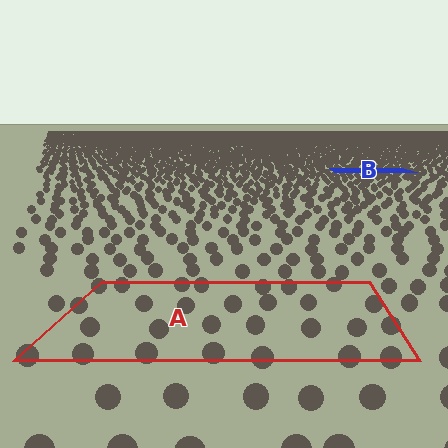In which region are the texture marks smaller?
The texture marks are smaller in region B, because it is farther away.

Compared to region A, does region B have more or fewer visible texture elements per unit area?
Region B has more texture elements per unit area — they are packed more densely because it is farther away.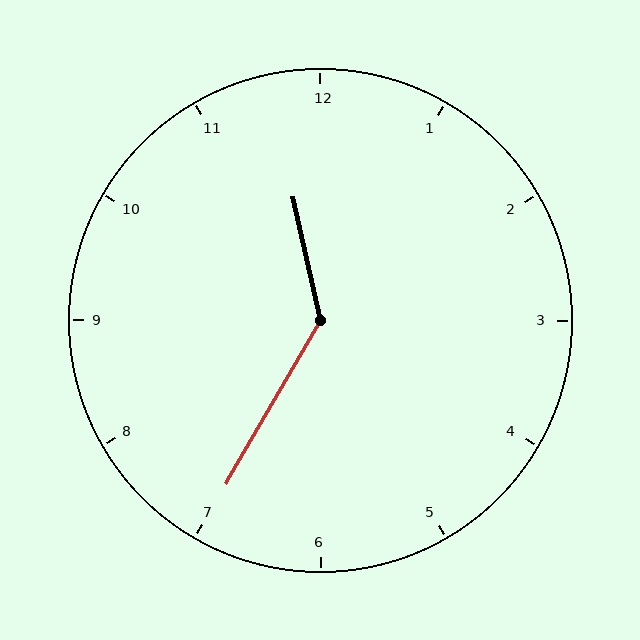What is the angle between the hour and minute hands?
Approximately 138 degrees.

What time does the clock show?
11:35.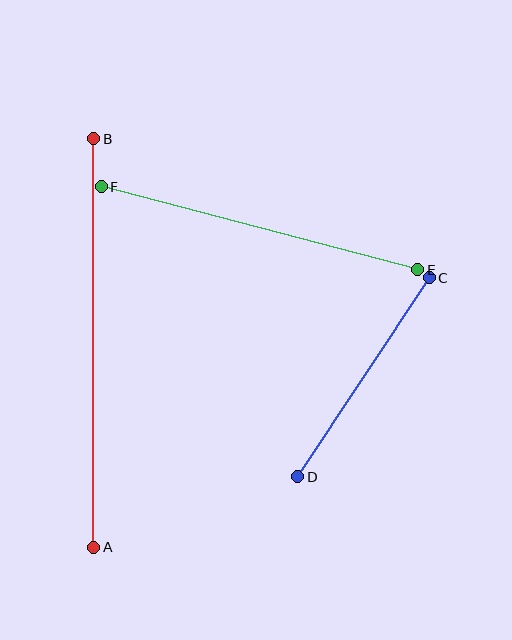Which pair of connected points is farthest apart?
Points A and B are farthest apart.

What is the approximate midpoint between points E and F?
The midpoint is at approximately (260, 228) pixels.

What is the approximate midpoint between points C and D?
The midpoint is at approximately (363, 377) pixels.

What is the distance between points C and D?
The distance is approximately 239 pixels.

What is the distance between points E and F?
The distance is approximately 327 pixels.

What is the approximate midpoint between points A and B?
The midpoint is at approximately (94, 343) pixels.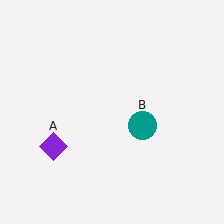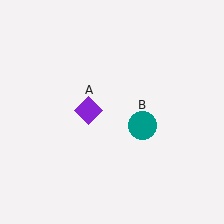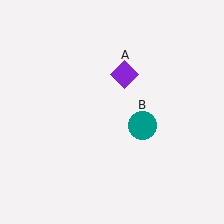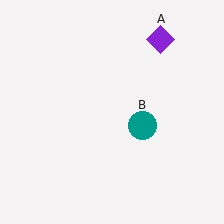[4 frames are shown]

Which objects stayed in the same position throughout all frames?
Teal circle (object B) remained stationary.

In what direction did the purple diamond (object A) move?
The purple diamond (object A) moved up and to the right.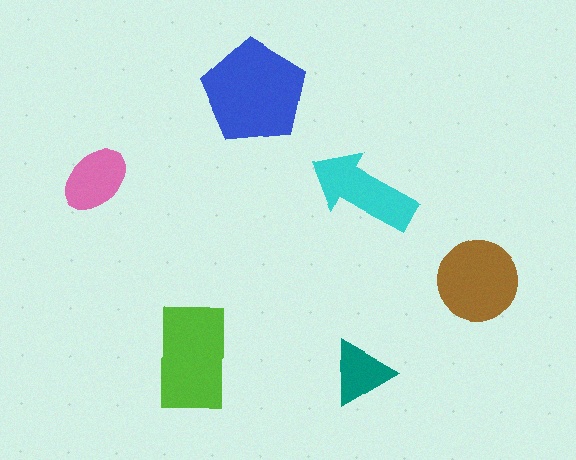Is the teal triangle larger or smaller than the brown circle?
Smaller.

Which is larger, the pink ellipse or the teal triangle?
The pink ellipse.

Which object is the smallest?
The teal triangle.